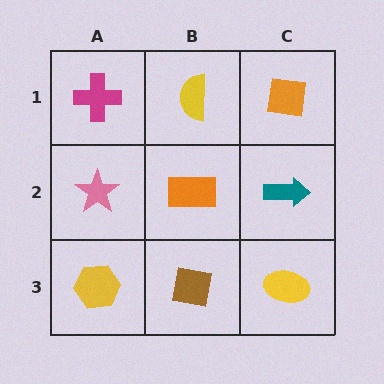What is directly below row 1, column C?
A teal arrow.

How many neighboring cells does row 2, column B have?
4.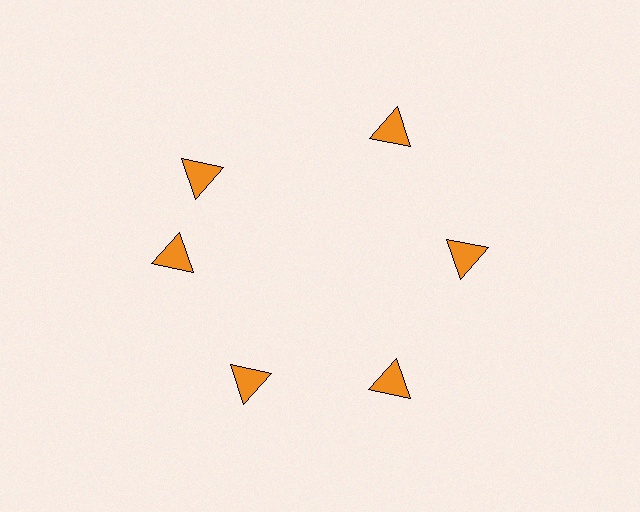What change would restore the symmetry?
The symmetry would be restored by rotating it back into even spacing with its neighbors so that all 6 triangles sit at equal angles and equal distance from the center.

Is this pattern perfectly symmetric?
No. The 6 orange triangles are arranged in a ring, but one element near the 11 o'clock position is rotated out of alignment along the ring, breaking the 6-fold rotational symmetry.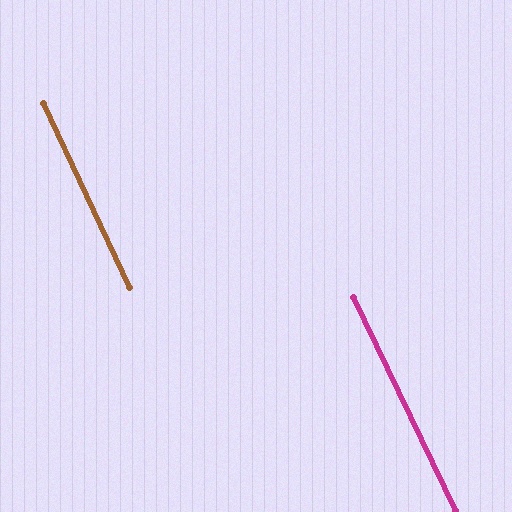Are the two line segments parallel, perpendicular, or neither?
Parallel — their directions differ by only 0.8°.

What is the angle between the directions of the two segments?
Approximately 1 degree.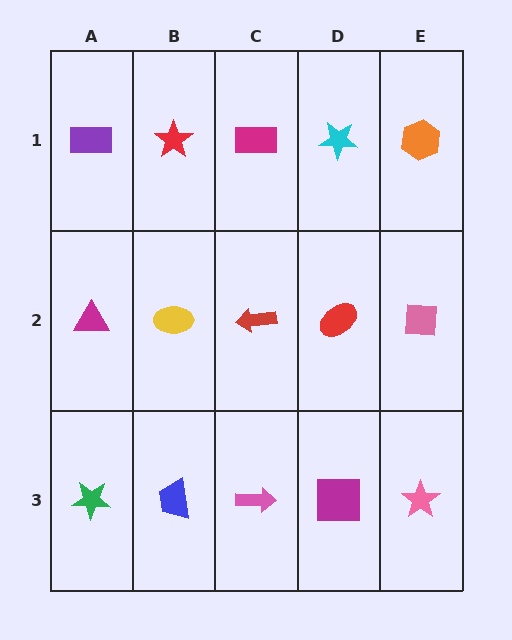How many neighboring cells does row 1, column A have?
2.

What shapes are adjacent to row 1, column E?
A pink square (row 2, column E), a cyan star (row 1, column D).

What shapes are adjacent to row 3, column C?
A red arrow (row 2, column C), a blue trapezoid (row 3, column B), a magenta square (row 3, column D).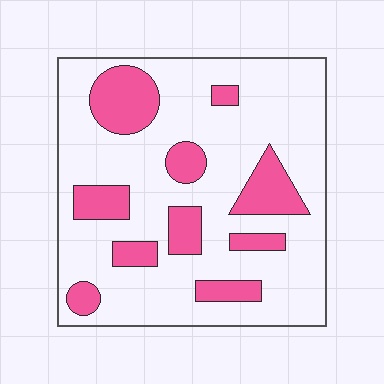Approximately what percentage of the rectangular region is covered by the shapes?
Approximately 25%.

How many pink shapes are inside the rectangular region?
10.